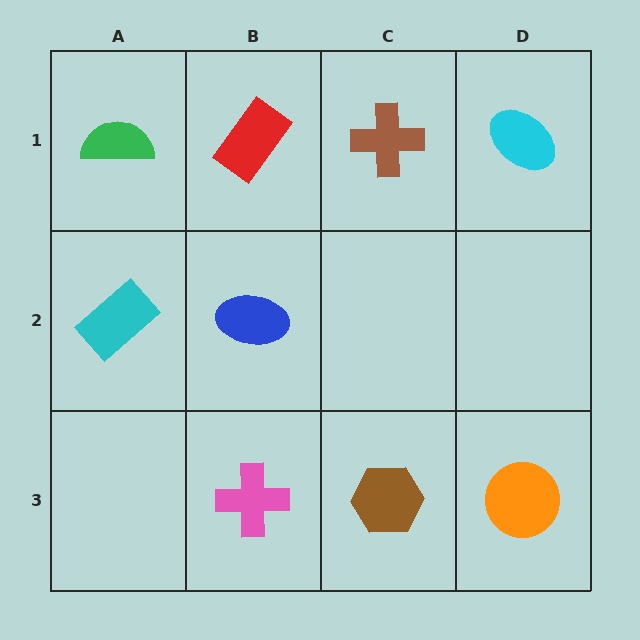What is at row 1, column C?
A brown cross.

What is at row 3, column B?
A pink cross.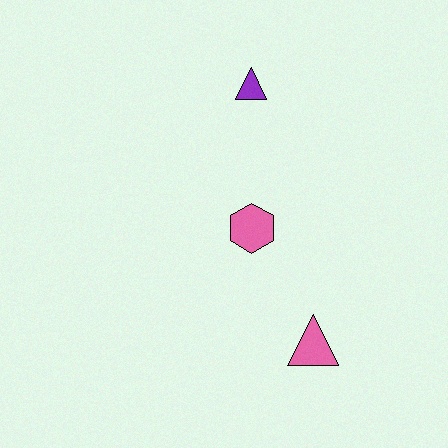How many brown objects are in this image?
There are no brown objects.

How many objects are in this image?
There are 3 objects.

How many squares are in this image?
There are no squares.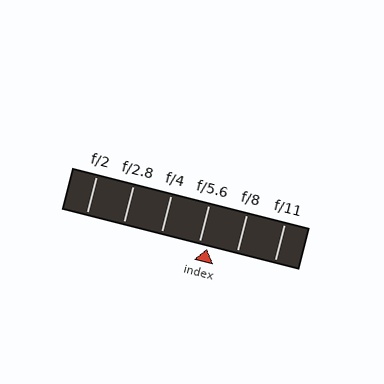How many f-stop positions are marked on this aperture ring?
There are 6 f-stop positions marked.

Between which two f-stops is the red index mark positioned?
The index mark is between f/5.6 and f/8.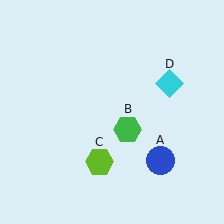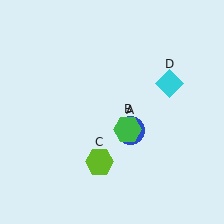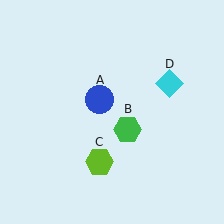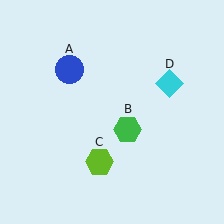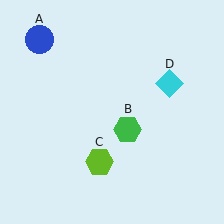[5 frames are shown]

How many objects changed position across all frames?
1 object changed position: blue circle (object A).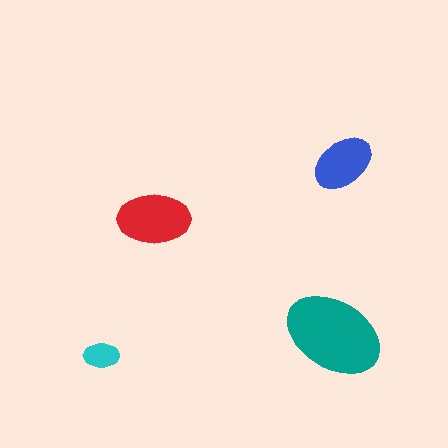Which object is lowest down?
The cyan ellipse is bottommost.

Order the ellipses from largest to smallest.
the teal one, the red one, the blue one, the cyan one.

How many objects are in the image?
There are 4 objects in the image.